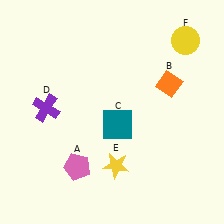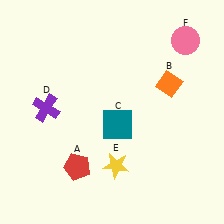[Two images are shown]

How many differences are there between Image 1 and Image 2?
There are 2 differences between the two images.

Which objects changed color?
A changed from pink to red. F changed from yellow to pink.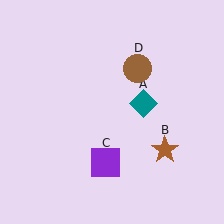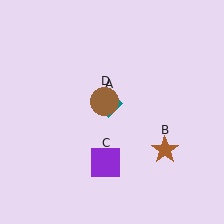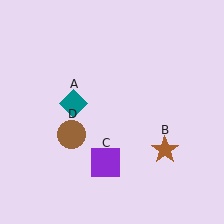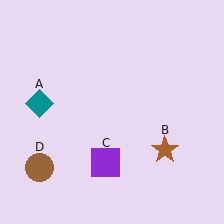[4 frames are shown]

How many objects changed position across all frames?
2 objects changed position: teal diamond (object A), brown circle (object D).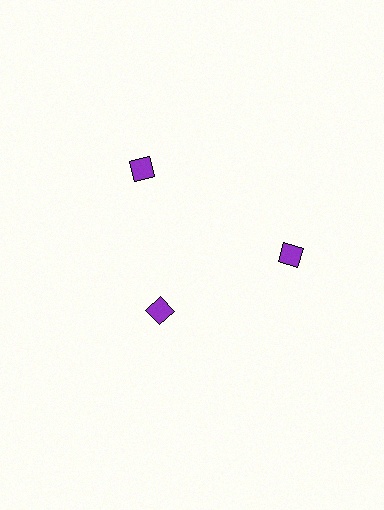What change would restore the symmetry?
The symmetry would be restored by moving it outward, back onto the ring so that all 3 diamonds sit at equal angles and equal distance from the center.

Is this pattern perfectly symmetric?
No. The 3 purple diamonds are arranged in a ring, but one element near the 7 o'clock position is pulled inward toward the center, breaking the 3-fold rotational symmetry.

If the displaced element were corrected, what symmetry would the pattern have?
It would have 3-fold rotational symmetry — the pattern would map onto itself every 120 degrees.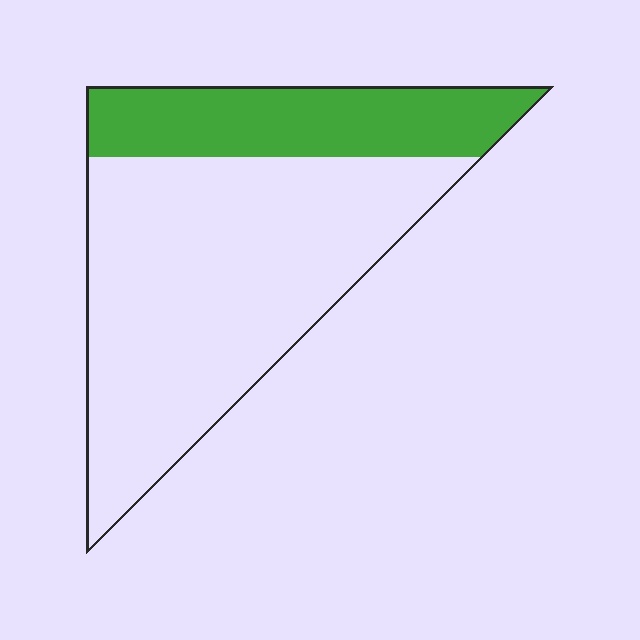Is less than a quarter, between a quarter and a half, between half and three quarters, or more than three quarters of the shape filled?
Between a quarter and a half.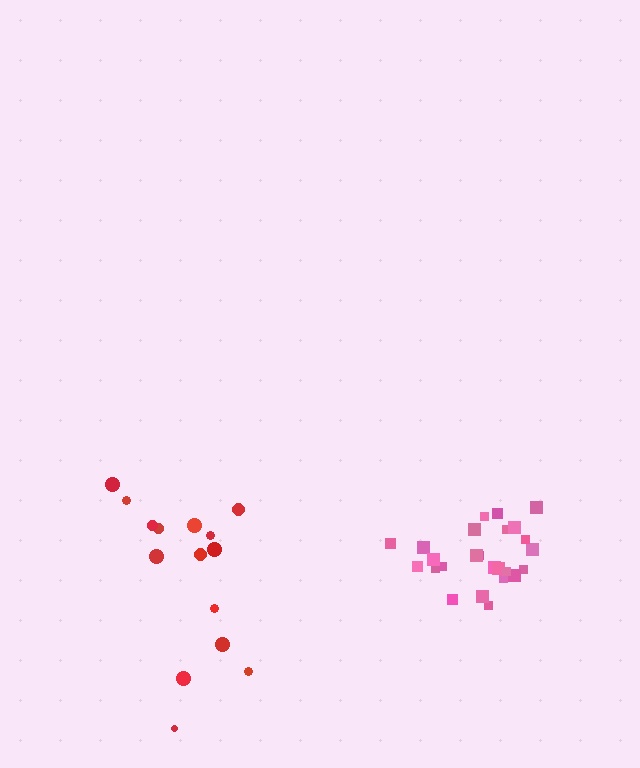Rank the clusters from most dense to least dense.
pink, red.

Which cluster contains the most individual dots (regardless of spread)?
Pink (25).